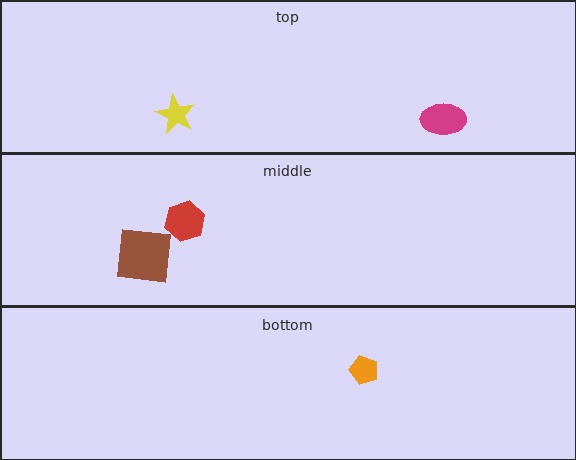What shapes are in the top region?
The yellow star, the magenta ellipse.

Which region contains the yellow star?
The top region.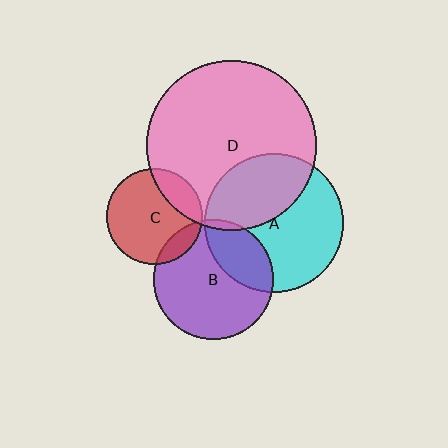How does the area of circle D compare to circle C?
Approximately 3.1 times.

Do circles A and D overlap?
Yes.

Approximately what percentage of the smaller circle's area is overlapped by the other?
Approximately 40%.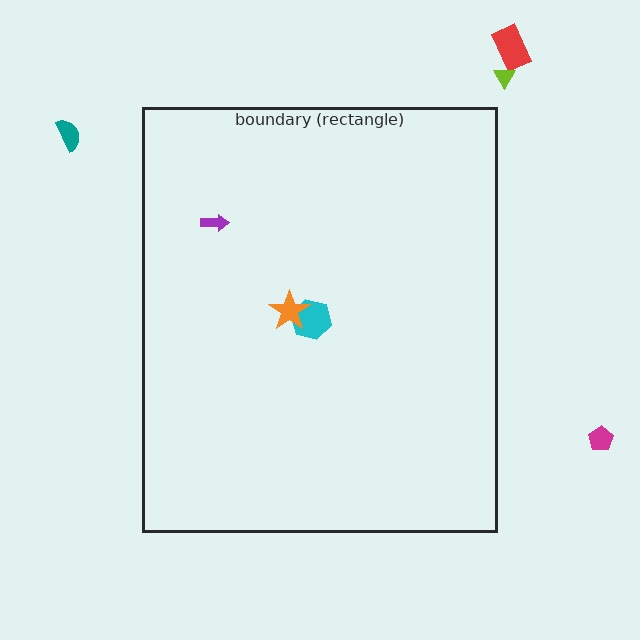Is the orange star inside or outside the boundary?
Inside.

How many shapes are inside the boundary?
3 inside, 4 outside.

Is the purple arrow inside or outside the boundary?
Inside.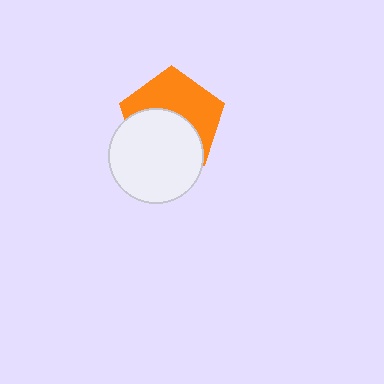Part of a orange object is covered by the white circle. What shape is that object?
It is a pentagon.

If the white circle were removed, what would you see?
You would see the complete orange pentagon.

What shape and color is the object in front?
The object in front is a white circle.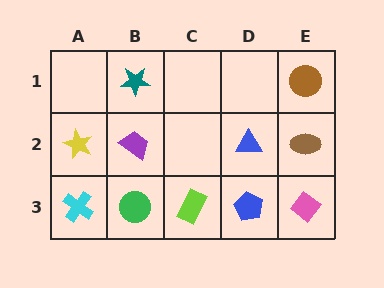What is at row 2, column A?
A yellow star.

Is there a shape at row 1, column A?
No, that cell is empty.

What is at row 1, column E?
A brown circle.